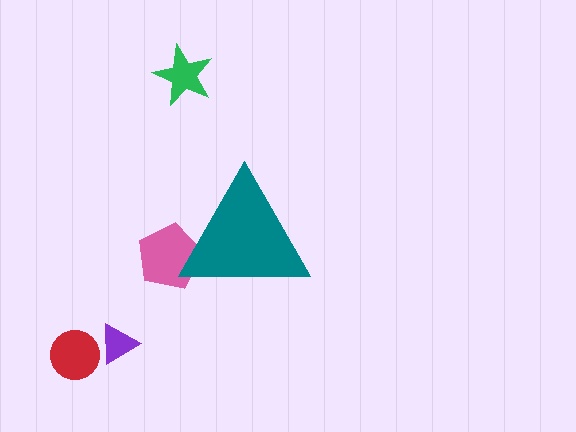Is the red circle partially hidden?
No, the red circle is fully visible.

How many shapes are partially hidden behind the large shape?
1 shape is partially hidden.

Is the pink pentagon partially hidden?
Yes, the pink pentagon is partially hidden behind the teal triangle.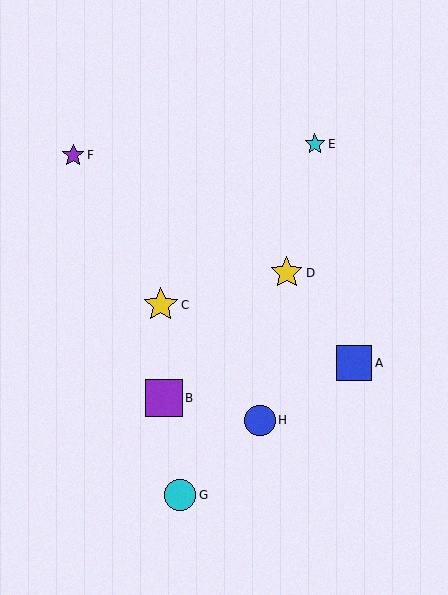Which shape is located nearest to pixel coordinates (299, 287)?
The yellow star (labeled D) at (287, 273) is nearest to that location.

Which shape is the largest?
The purple square (labeled B) is the largest.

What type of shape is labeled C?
Shape C is a yellow star.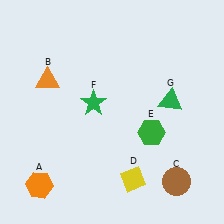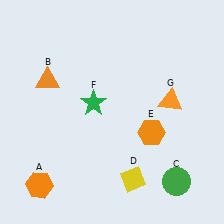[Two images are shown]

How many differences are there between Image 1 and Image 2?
There are 3 differences between the two images.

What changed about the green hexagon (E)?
In Image 1, E is green. In Image 2, it changed to orange.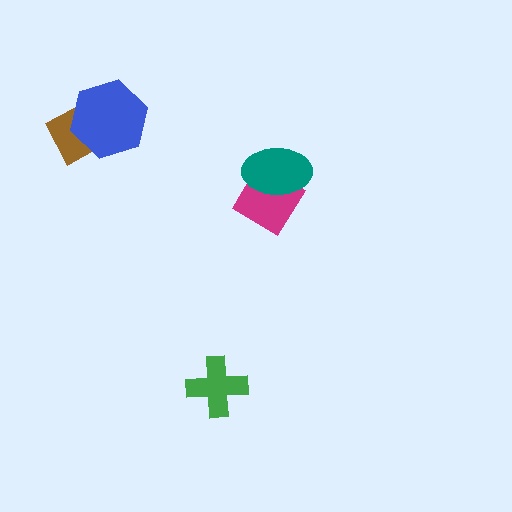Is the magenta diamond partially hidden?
Yes, it is partially covered by another shape.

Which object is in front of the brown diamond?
The blue hexagon is in front of the brown diamond.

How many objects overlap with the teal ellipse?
1 object overlaps with the teal ellipse.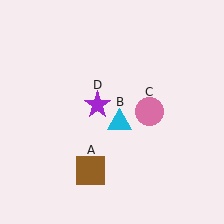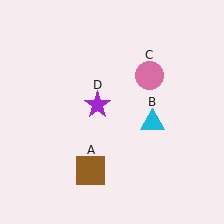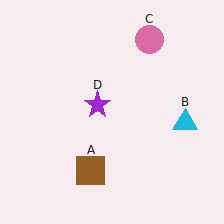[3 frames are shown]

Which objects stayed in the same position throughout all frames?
Brown square (object A) and purple star (object D) remained stationary.